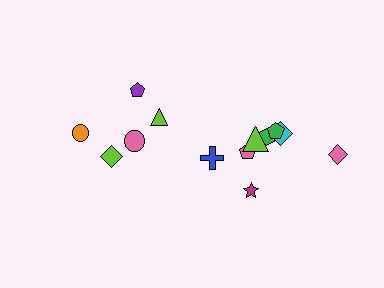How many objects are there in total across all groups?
There are 13 objects.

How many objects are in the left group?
There are 5 objects.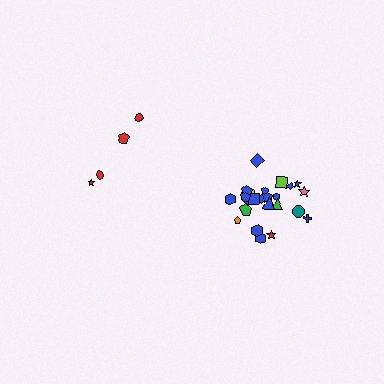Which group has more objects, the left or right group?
The right group.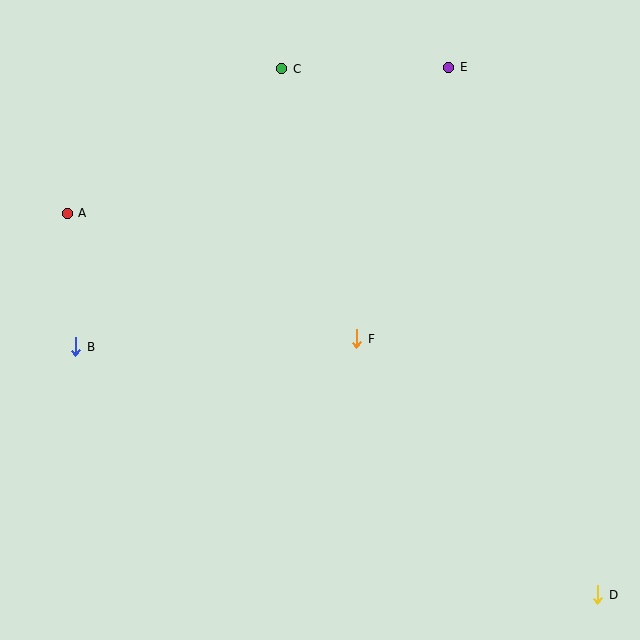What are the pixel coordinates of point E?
Point E is at (449, 67).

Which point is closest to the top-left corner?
Point A is closest to the top-left corner.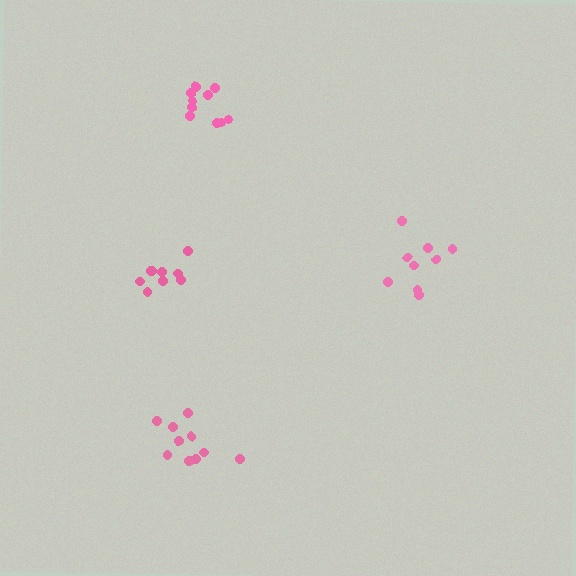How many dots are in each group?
Group 1: 9 dots, Group 2: 9 dots, Group 3: 10 dots, Group 4: 10 dots (38 total).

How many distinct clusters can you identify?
There are 4 distinct clusters.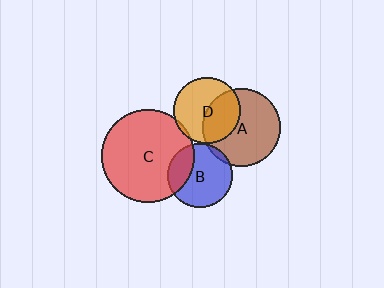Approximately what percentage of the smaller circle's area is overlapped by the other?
Approximately 5%.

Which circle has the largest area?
Circle C (red).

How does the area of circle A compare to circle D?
Approximately 1.4 times.